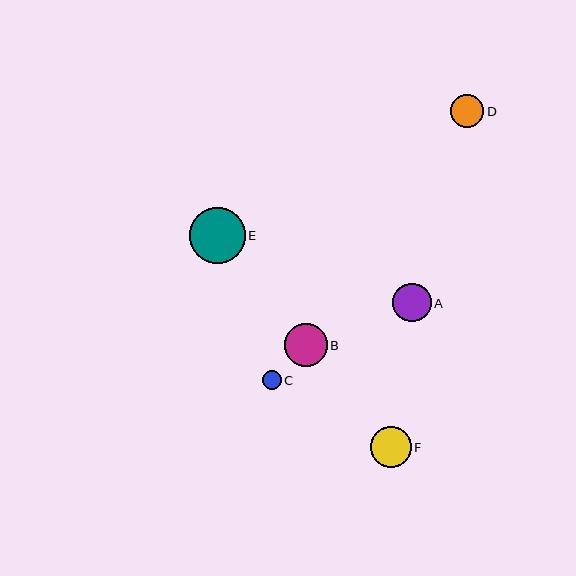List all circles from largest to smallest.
From largest to smallest: E, B, F, A, D, C.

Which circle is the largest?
Circle E is the largest with a size of approximately 55 pixels.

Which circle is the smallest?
Circle C is the smallest with a size of approximately 19 pixels.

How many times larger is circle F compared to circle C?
Circle F is approximately 2.2 times the size of circle C.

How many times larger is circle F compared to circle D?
Circle F is approximately 1.2 times the size of circle D.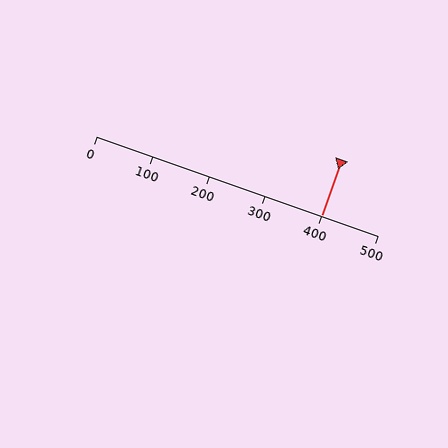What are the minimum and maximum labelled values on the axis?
The axis runs from 0 to 500.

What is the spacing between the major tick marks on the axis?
The major ticks are spaced 100 apart.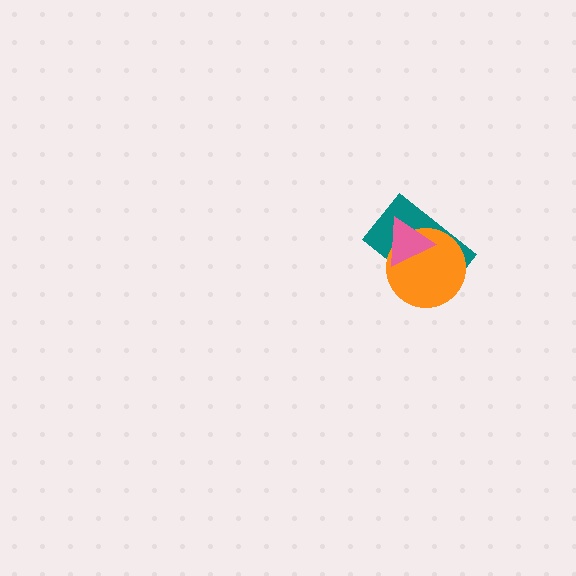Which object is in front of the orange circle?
The pink triangle is in front of the orange circle.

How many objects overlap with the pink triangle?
2 objects overlap with the pink triangle.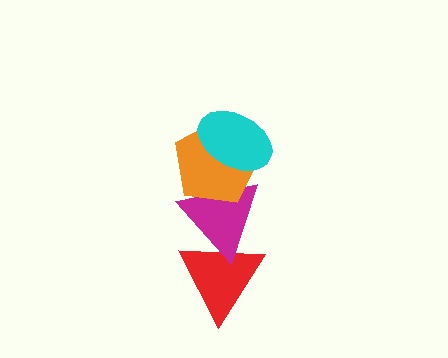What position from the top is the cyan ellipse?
The cyan ellipse is 1st from the top.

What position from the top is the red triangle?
The red triangle is 4th from the top.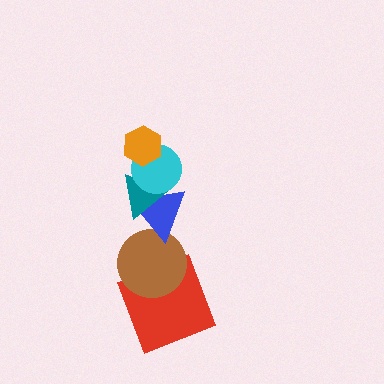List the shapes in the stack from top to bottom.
From top to bottom: the orange hexagon, the cyan circle, the teal triangle, the blue triangle, the brown circle, the red square.